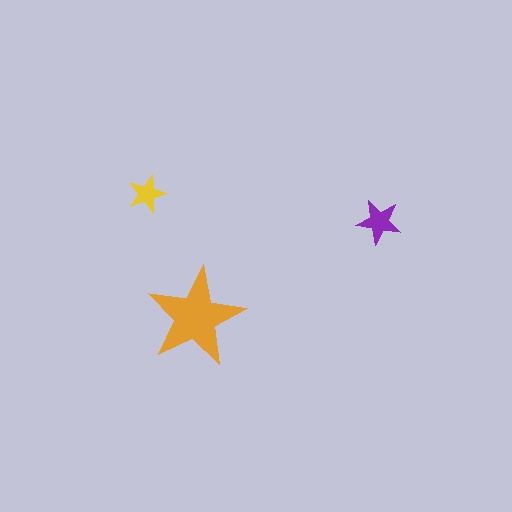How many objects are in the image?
There are 3 objects in the image.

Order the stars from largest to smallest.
the orange one, the purple one, the yellow one.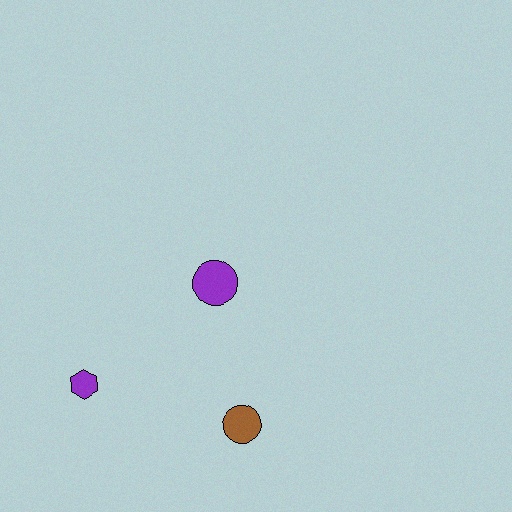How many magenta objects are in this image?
There are no magenta objects.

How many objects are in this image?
There are 3 objects.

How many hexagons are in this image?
There is 1 hexagon.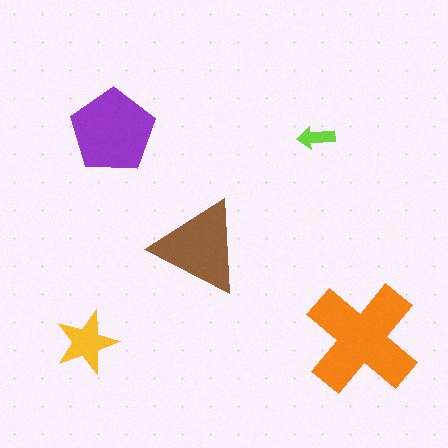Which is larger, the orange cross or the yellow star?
The orange cross.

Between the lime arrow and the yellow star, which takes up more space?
The yellow star.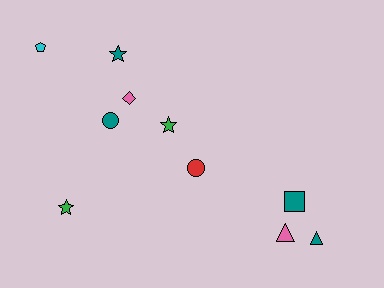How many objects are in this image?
There are 10 objects.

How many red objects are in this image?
There is 1 red object.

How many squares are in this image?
There is 1 square.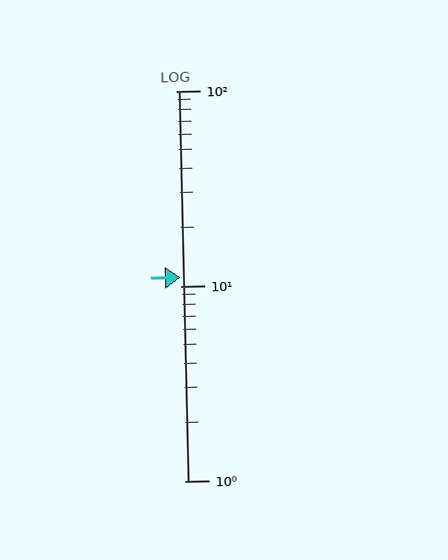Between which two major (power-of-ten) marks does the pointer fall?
The pointer is between 10 and 100.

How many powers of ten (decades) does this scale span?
The scale spans 2 decades, from 1 to 100.